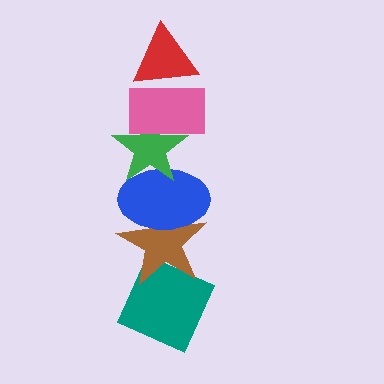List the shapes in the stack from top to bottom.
From top to bottom: the red triangle, the pink rectangle, the green star, the blue ellipse, the brown star, the teal diamond.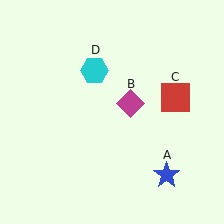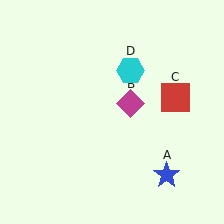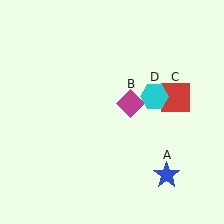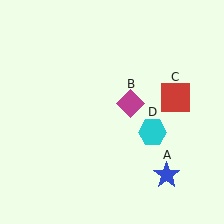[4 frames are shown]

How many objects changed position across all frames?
1 object changed position: cyan hexagon (object D).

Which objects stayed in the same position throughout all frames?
Blue star (object A) and magenta diamond (object B) and red square (object C) remained stationary.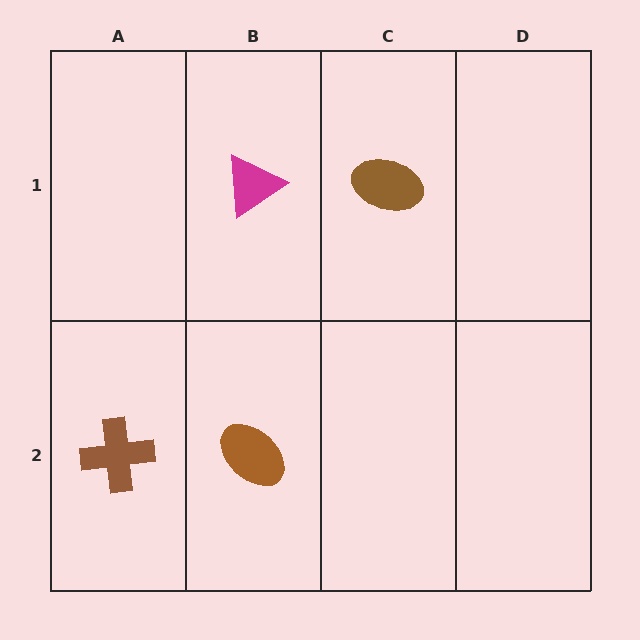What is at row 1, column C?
A brown ellipse.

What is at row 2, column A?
A brown cross.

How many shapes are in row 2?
2 shapes.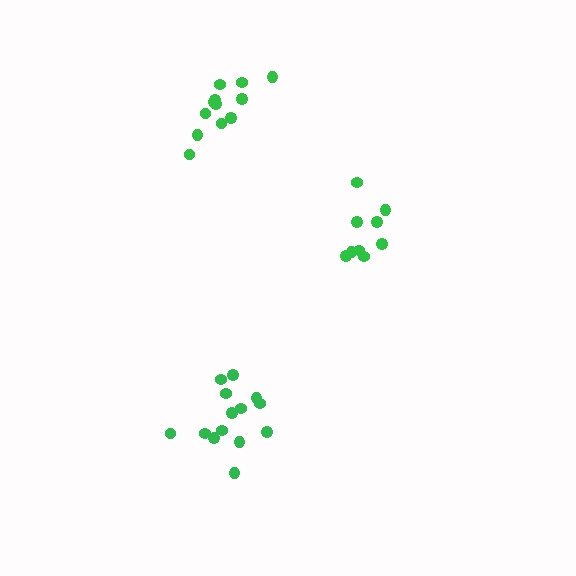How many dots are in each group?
Group 1: 14 dots, Group 2: 9 dots, Group 3: 12 dots (35 total).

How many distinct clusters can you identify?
There are 3 distinct clusters.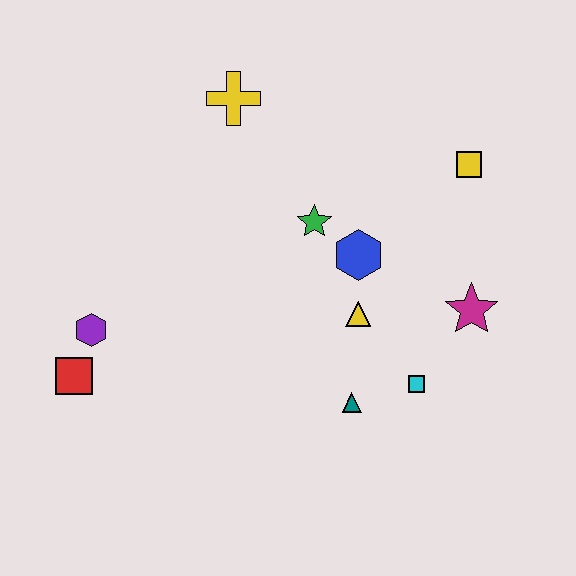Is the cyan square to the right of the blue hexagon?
Yes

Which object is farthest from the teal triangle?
The yellow cross is farthest from the teal triangle.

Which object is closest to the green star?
The blue hexagon is closest to the green star.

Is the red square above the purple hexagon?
No